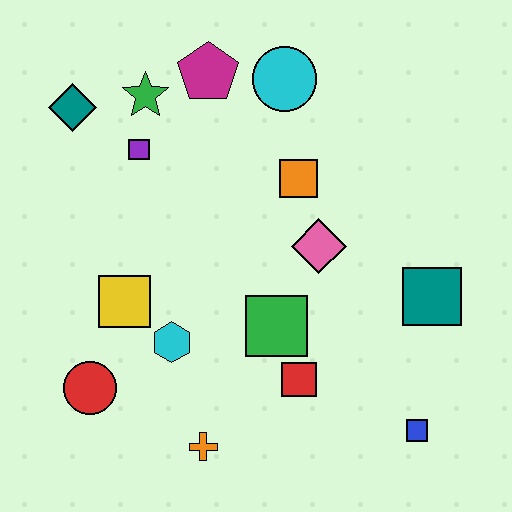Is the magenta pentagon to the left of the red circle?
No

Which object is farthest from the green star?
The blue square is farthest from the green star.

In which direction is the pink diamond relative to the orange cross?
The pink diamond is above the orange cross.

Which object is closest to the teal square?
The pink diamond is closest to the teal square.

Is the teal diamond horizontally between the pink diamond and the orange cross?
No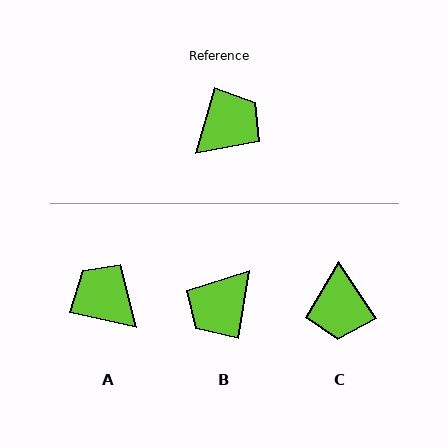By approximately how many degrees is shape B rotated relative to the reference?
Approximately 173 degrees clockwise.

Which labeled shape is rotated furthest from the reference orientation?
B, about 173 degrees away.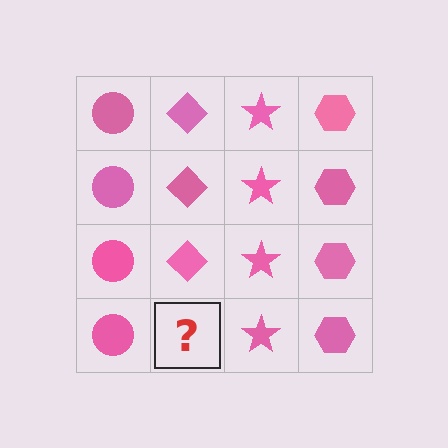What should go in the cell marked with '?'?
The missing cell should contain a pink diamond.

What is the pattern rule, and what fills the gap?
The rule is that each column has a consistent shape. The gap should be filled with a pink diamond.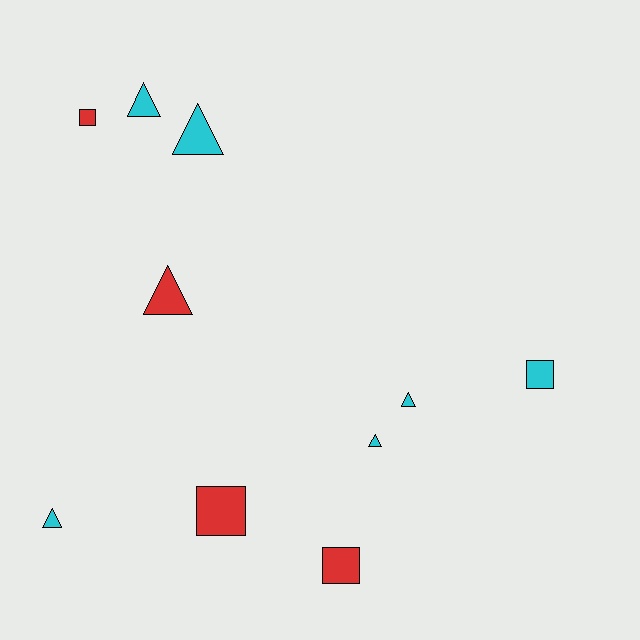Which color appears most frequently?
Cyan, with 6 objects.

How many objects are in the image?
There are 10 objects.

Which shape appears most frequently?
Triangle, with 6 objects.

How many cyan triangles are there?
There are 5 cyan triangles.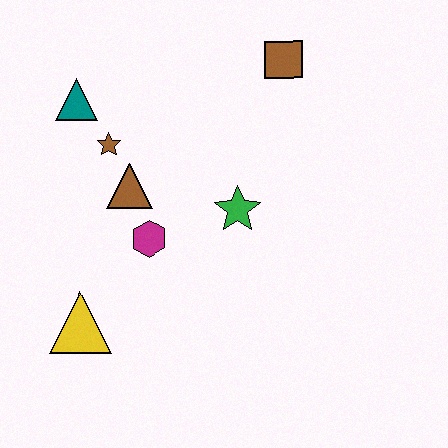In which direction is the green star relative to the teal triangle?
The green star is to the right of the teal triangle.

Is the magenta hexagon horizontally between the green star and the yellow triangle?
Yes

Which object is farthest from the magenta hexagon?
The brown square is farthest from the magenta hexagon.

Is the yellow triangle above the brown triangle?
No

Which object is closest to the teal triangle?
The brown star is closest to the teal triangle.